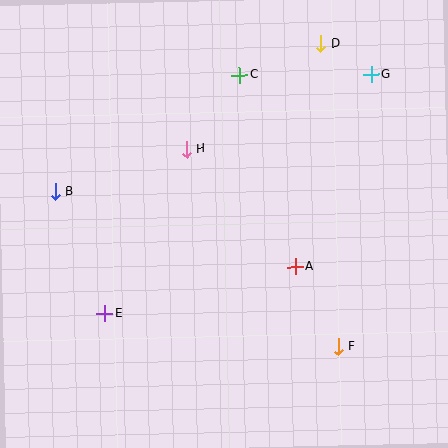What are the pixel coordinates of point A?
Point A is at (295, 266).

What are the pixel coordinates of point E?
Point E is at (105, 313).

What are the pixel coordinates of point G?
Point G is at (371, 74).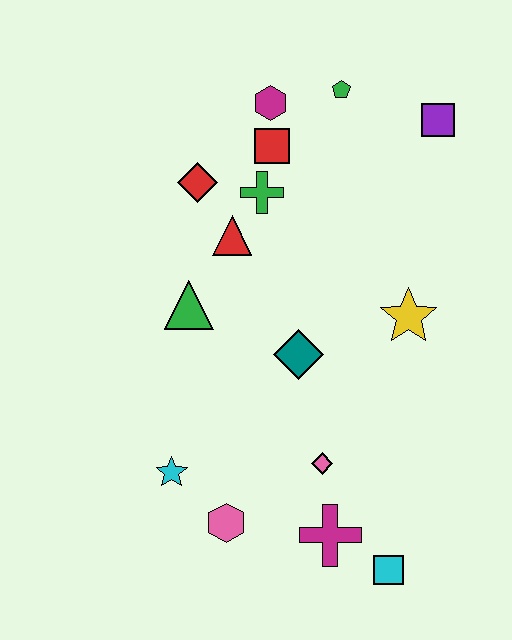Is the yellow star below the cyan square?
No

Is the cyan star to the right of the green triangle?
No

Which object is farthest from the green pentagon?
The cyan square is farthest from the green pentagon.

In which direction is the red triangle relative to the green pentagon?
The red triangle is below the green pentagon.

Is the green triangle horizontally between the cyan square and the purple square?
No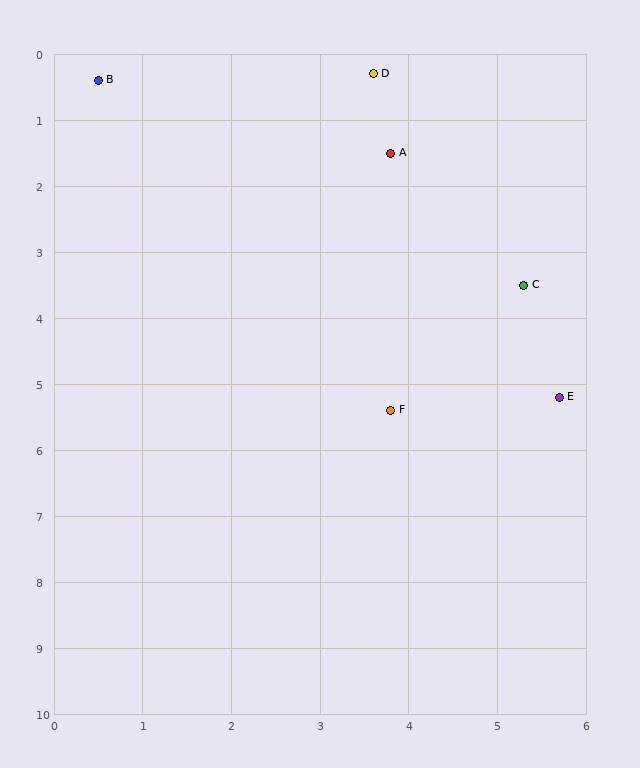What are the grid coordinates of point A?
Point A is at approximately (3.8, 1.5).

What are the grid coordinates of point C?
Point C is at approximately (5.3, 3.5).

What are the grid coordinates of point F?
Point F is at approximately (3.8, 5.4).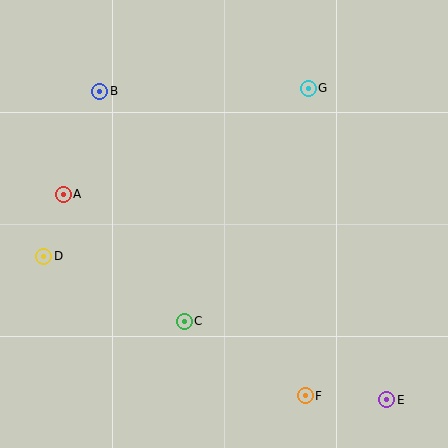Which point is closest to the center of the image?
Point C at (184, 321) is closest to the center.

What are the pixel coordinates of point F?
Point F is at (305, 396).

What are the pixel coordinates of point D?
Point D is at (44, 256).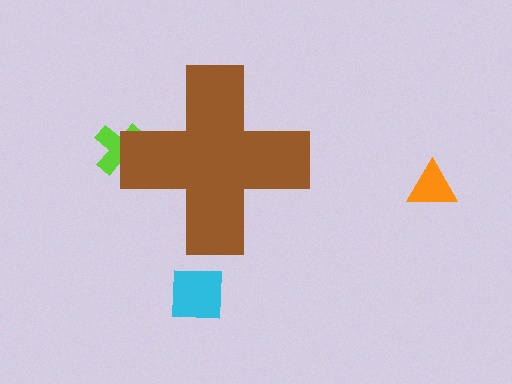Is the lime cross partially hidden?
Yes, the lime cross is partially hidden behind the brown cross.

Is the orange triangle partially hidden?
No, the orange triangle is fully visible.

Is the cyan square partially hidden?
No, the cyan square is fully visible.